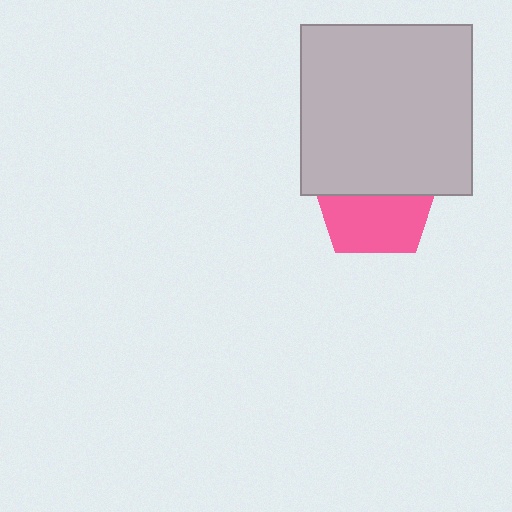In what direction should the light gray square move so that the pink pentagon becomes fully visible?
The light gray square should move up. That is the shortest direction to clear the overlap and leave the pink pentagon fully visible.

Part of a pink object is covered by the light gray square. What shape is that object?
It is a pentagon.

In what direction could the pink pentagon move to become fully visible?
The pink pentagon could move down. That would shift it out from behind the light gray square entirely.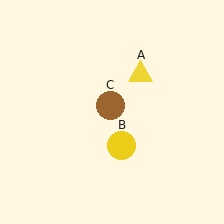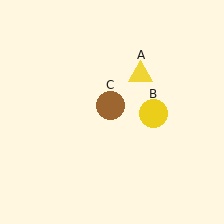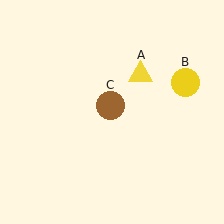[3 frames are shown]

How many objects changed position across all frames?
1 object changed position: yellow circle (object B).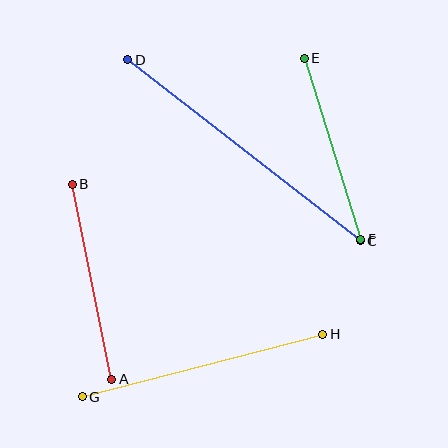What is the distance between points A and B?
The distance is approximately 199 pixels.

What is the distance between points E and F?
The distance is approximately 190 pixels.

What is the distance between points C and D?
The distance is approximately 295 pixels.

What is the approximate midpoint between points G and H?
The midpoint is at approximately (202, 365) pixels.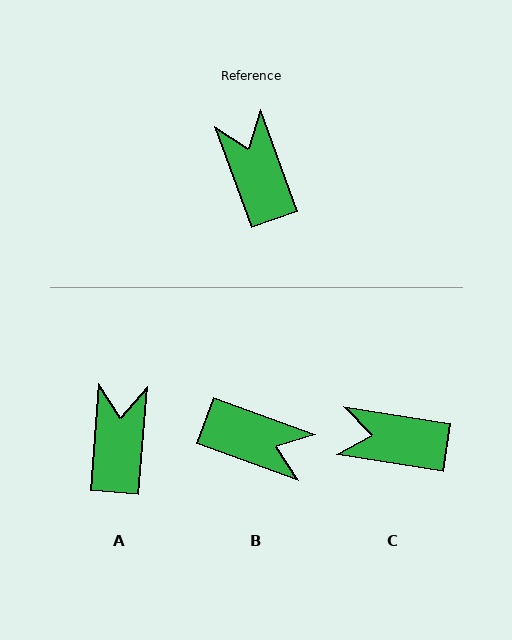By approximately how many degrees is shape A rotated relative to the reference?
Approximately 24 degrees clockwise.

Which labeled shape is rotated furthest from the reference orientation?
B, about 130 degrees away.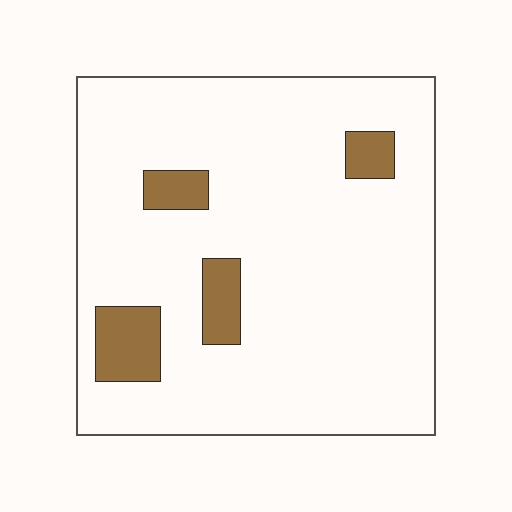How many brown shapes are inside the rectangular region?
4.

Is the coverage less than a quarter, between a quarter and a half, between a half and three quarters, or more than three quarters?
Less than a quarter.